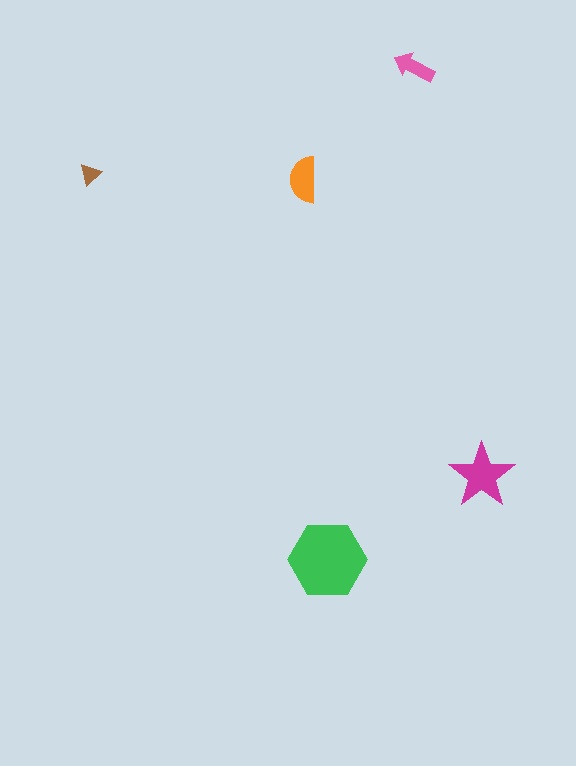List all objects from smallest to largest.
The brown triangle, the pink arrow, the orange semicircle, the magenta star, the green hexagon.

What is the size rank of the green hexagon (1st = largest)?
1st.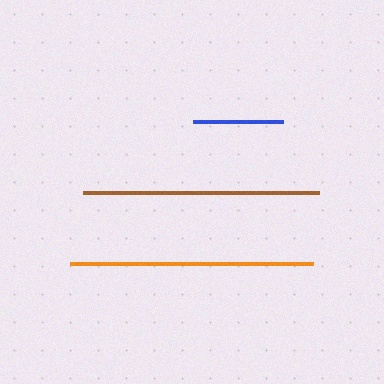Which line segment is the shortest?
The blue line is the shortest at approximately 90 pixels.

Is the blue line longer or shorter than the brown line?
The brown line is longer than the blue line.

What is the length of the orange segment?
The orange segment is approximately 243 pixels long.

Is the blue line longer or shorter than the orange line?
The orange line is longer than the blue line.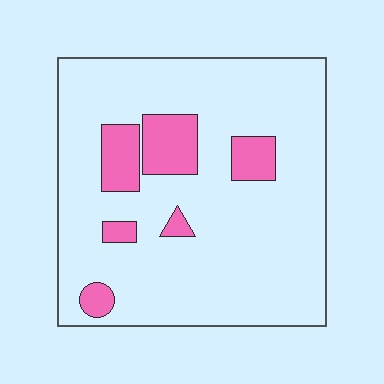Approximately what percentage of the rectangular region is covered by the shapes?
Approximately 15%.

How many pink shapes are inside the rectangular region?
6.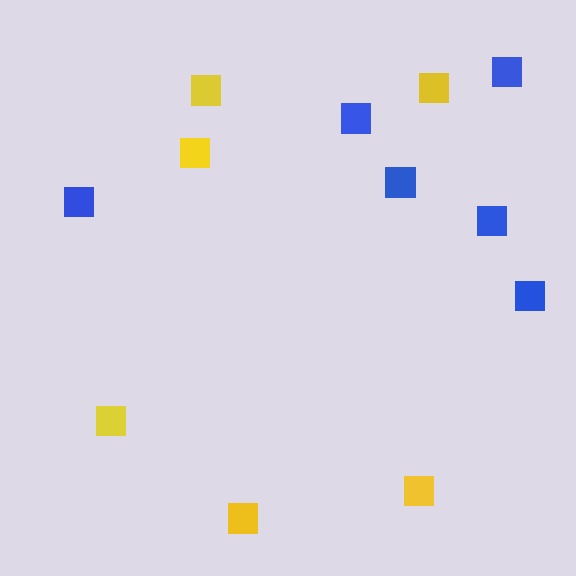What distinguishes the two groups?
There are 2 groups: one group of blue squares (6) and one group of yellow squares (6).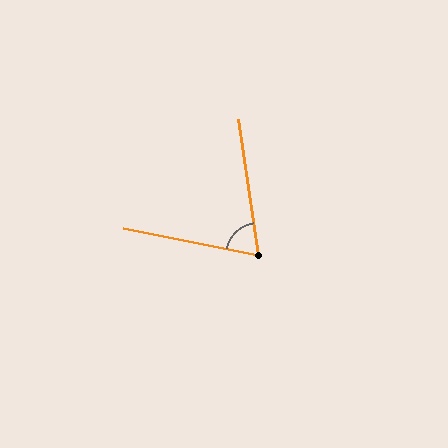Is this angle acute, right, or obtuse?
It is acute.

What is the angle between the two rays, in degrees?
Approximately 70 degrees.